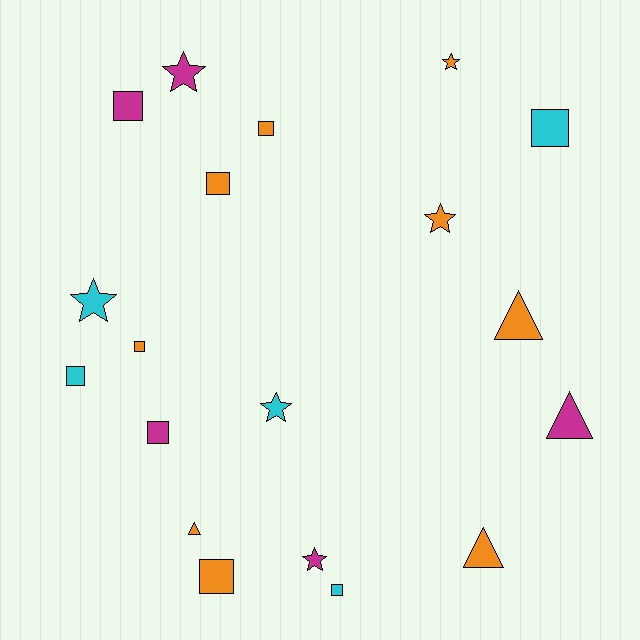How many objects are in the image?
There are 19 objects.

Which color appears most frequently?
Orange, with 9 objects.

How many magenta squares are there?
There are 2 magenta squares.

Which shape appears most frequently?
Square, with 9 objects.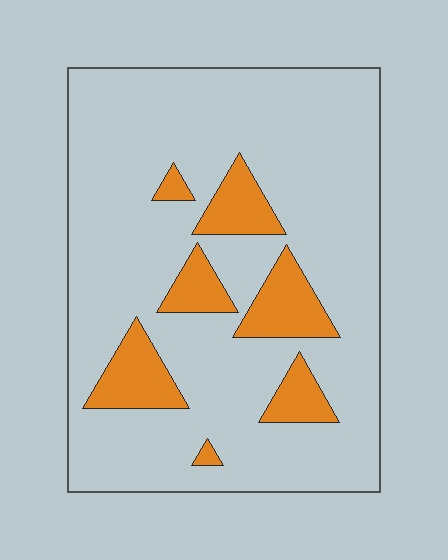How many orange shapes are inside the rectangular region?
7.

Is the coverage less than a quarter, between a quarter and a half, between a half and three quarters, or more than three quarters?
Less than a quarter.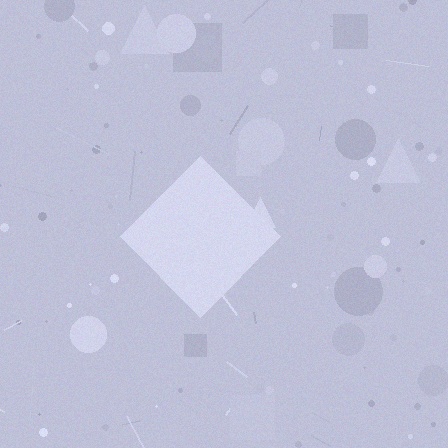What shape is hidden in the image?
A diamond is hidden in the image.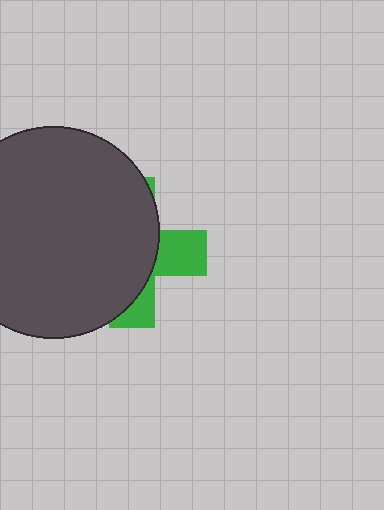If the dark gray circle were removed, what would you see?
You would see the complete green cross.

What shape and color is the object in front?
The object in front is a dark gray circle.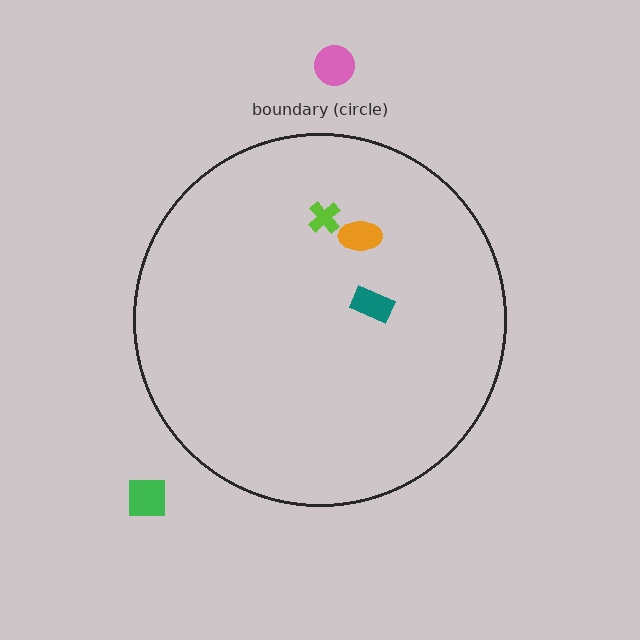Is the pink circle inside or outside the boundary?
Outside.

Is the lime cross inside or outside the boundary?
Inside.